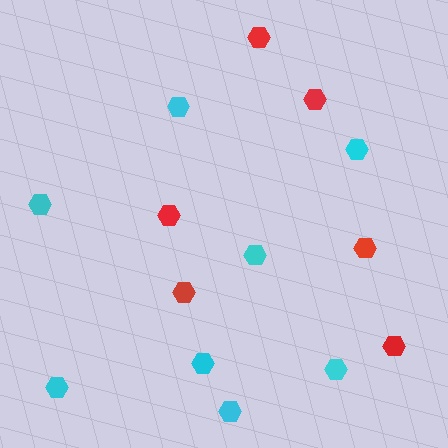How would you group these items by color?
There are 2 groups: one group of cyan hexagons (8) and one group of red hexagons (6).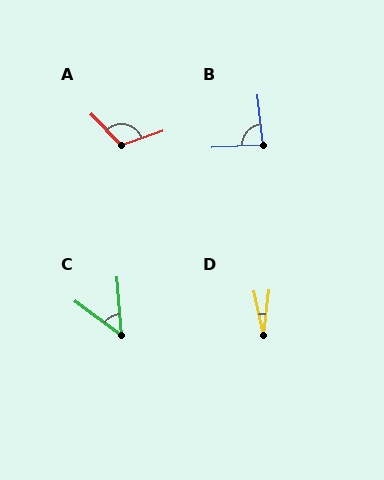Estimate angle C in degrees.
Approximately 50 degrees.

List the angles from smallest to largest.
D (19°), C (50°), B (86°), A (114°).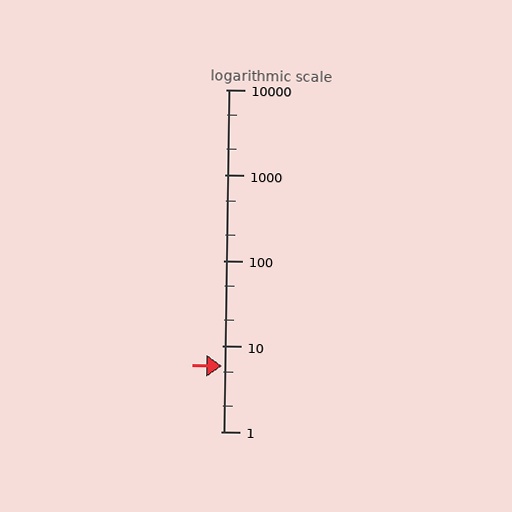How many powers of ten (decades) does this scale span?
The scale spans 4 decades, from 1 to 10000.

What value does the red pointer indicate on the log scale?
The pointer indicates approximately 5.8.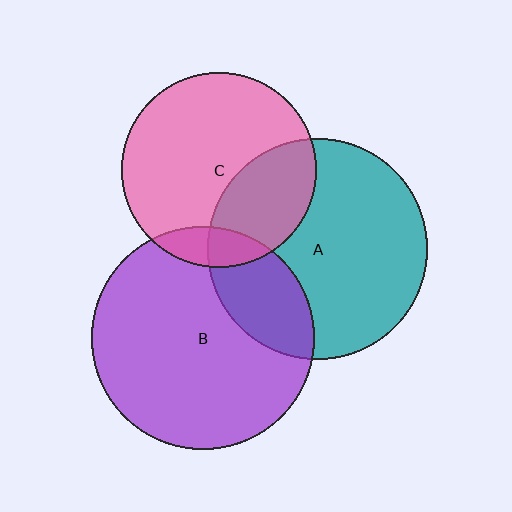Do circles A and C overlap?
Yes.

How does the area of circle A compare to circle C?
Approximately 1.3 times.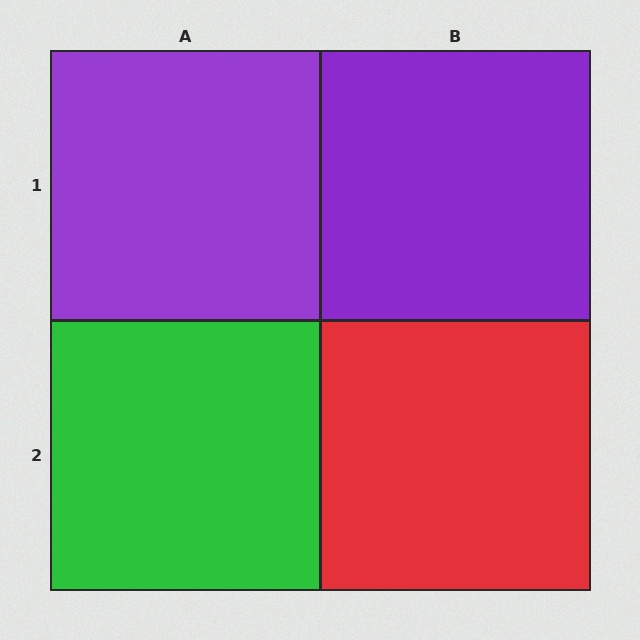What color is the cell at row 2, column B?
Red.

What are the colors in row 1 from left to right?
Purple, purple.